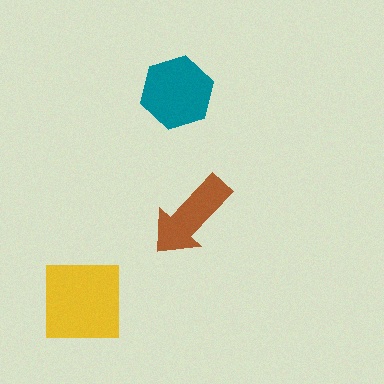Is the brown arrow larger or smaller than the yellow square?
Smaller.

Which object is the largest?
The yellow square.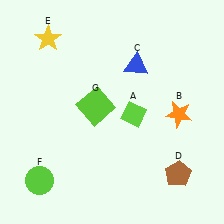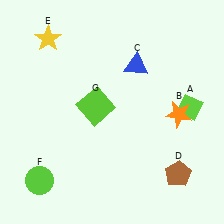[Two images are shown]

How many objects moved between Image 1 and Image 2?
1 object moved between the two images.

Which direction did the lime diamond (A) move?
The lime diamond (A) moved right.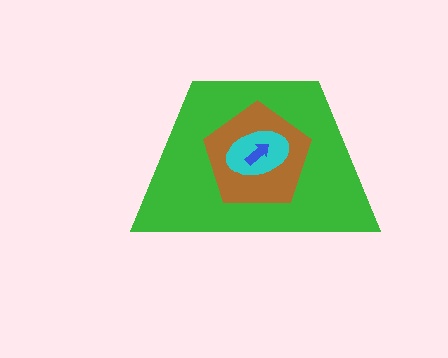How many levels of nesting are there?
4.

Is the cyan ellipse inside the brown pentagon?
Yes.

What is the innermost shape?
The blue arrow.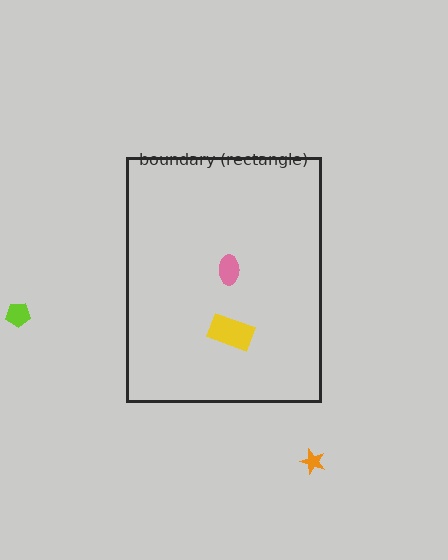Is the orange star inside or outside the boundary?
Outside.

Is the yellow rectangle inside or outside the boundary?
Inside.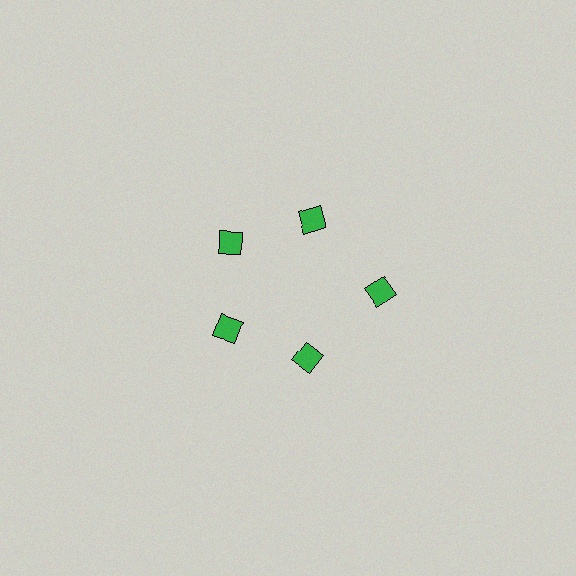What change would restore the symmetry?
The symmetry would be restored by moving it inward, back onto the ring so that all 5 diamonds sit at equal angles and equal distance from the center.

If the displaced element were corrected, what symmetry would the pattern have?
It would have 5-fold rotational symmetry — the pattern would map onto itself every 72 degrees.